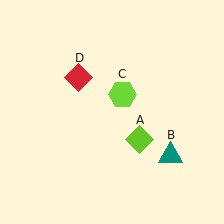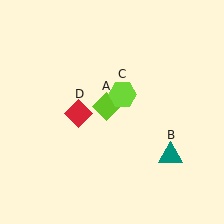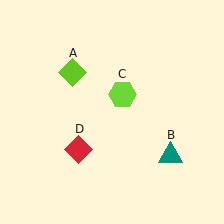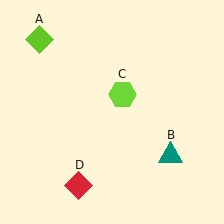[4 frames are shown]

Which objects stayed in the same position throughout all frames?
Teal triangle (object B) and lime hexagon (object C) remained stationary.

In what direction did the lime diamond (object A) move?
The lime diamond (object A) moved up and to the left.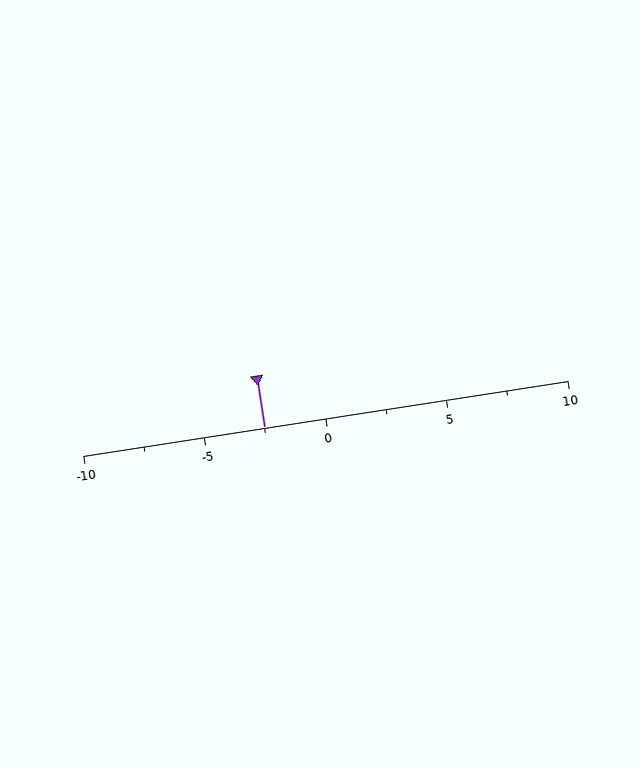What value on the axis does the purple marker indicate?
The marker indicates approximately -2.5.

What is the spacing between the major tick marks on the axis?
The major ticks are spaced 5 apart.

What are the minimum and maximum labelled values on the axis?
The axis runs from -10 to 10.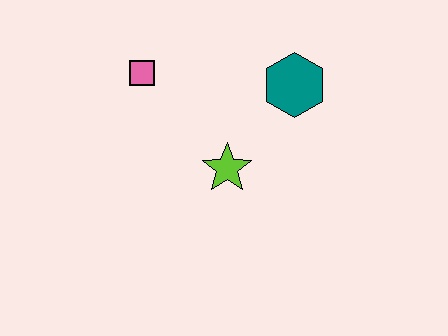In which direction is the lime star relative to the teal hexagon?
The lime star is below the teal hexagon.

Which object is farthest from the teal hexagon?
The pink square is farthest from the teal hexagon.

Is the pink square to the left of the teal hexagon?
Yes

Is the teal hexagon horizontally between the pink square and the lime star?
No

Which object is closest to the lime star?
The teal hexagon is closest to the lime star.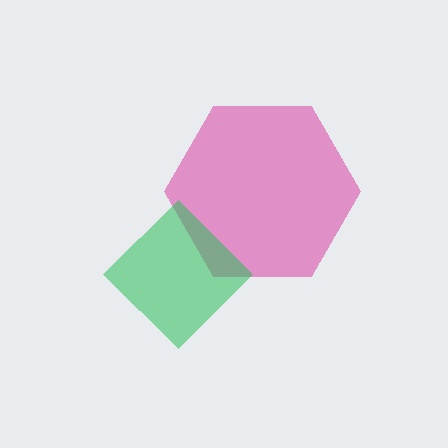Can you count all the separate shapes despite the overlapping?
Yes, there are 2 separate shapes.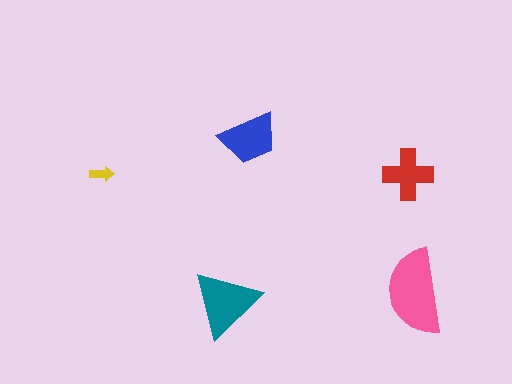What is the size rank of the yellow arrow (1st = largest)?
5th.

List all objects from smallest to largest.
The yellow arrow, the red cross, the blue trapezoid, the teal triangle, the pink semicircle.